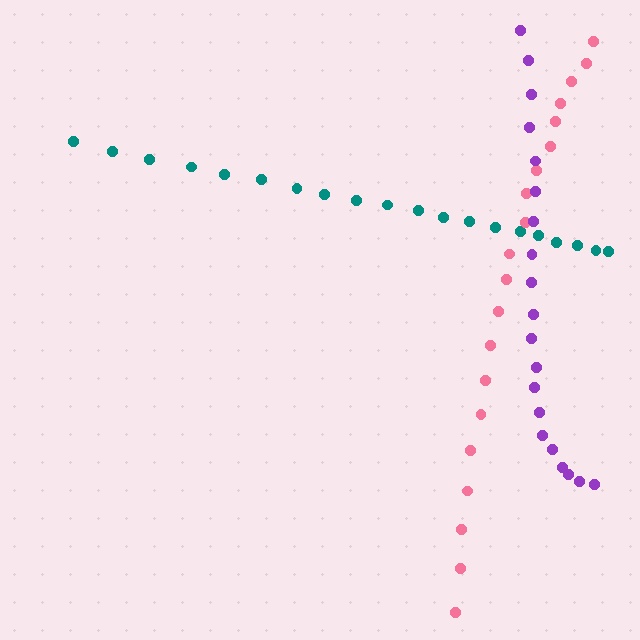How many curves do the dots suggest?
There are 3 distinct paths.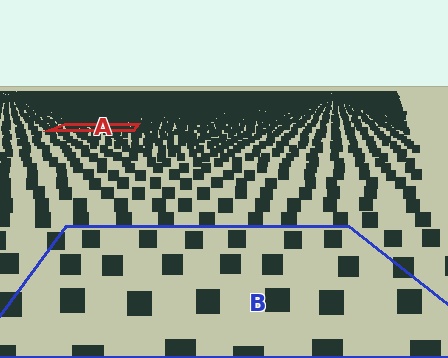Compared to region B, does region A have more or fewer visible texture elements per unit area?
Region A has more texture elements per unit area — they are packed more densely because it is farther away.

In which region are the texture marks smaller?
The texture marks are smaller in region A, because it is farther away.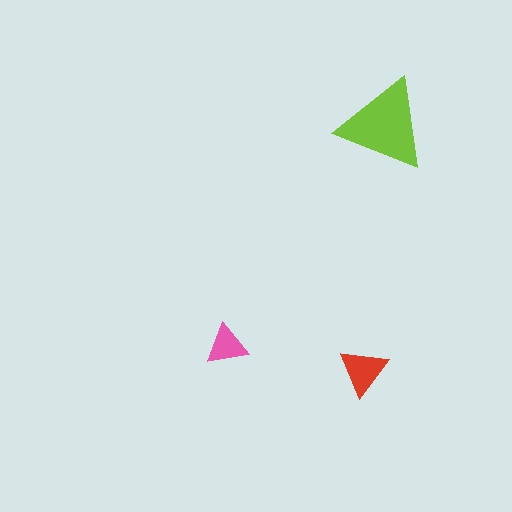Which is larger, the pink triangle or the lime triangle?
The lime one.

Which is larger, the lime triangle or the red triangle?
The lime one.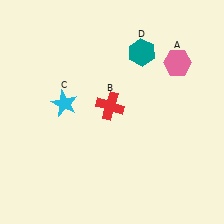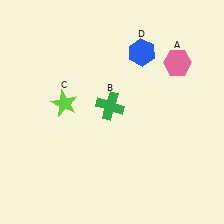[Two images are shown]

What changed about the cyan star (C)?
In Image 1, C is cyan. In Image 2, it changed to lime.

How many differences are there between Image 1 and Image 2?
There are 3 differences between the two images.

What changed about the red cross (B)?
In Image 1, B is red. In Image 2, it changed to green.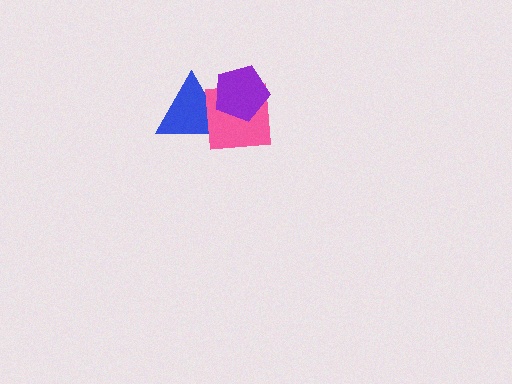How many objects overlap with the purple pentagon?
2 objects overlap with the purple pentagon.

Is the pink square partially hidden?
Yes, it is partially covered by another shape.